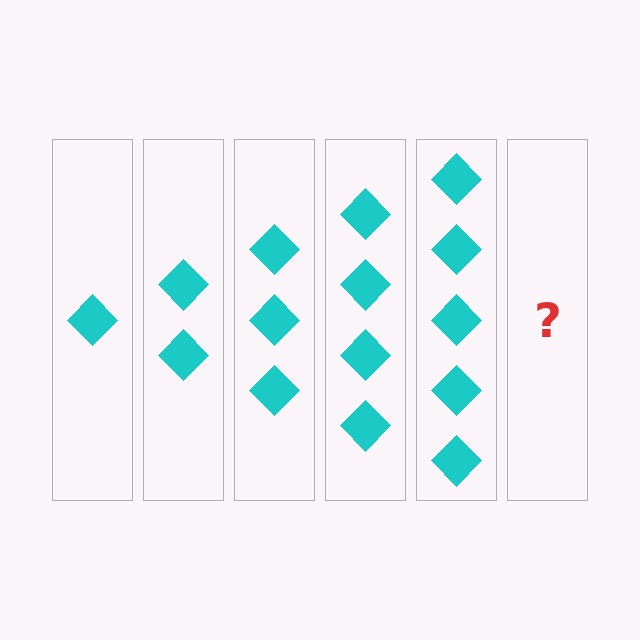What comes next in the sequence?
The next element should be 6 diamonds.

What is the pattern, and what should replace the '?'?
The pattern is that each step adds one more diamond. The '?' should be 6 diamonds.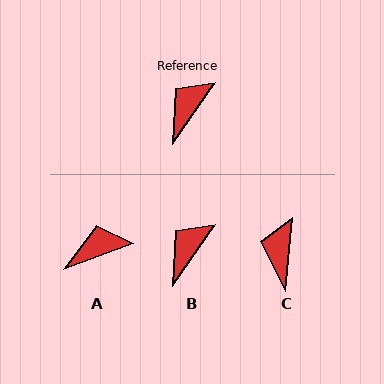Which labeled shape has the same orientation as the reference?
B.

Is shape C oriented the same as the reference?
No, it is off by about 29 degrees.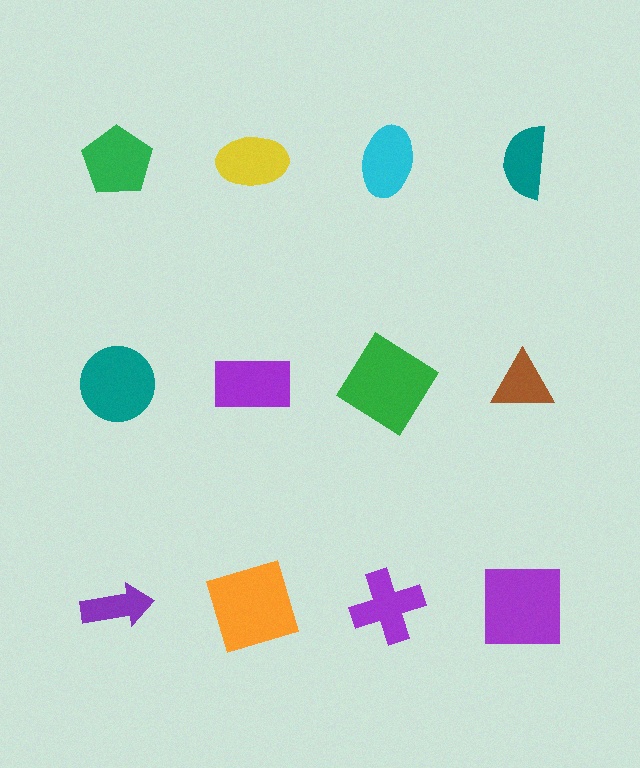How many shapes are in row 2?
4 shapes.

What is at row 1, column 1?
A green pentagon.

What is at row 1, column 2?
A yellow ellipse.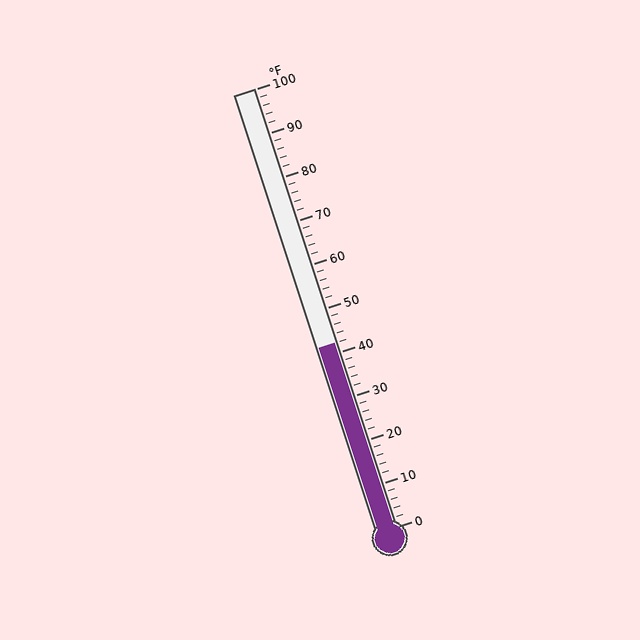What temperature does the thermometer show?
The thermometer shows approximately 42°F.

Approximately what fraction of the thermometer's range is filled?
The thermometer is filled to approximately 40% of its range.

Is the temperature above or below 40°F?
The temperature is above 40°F.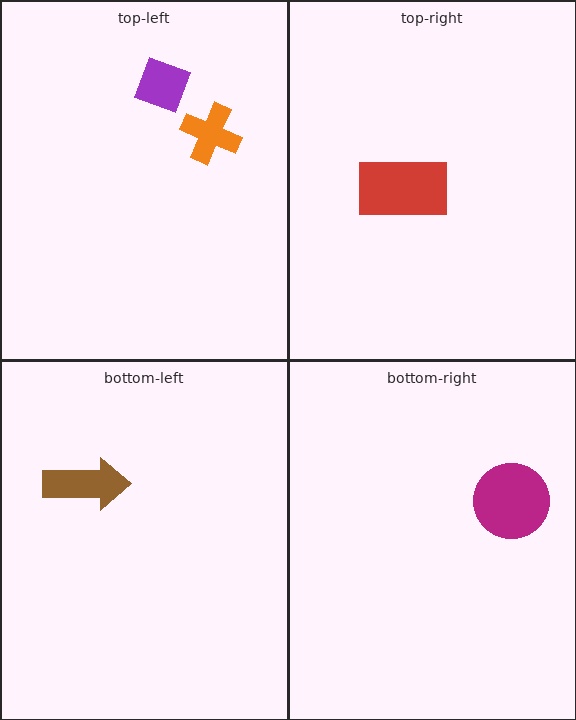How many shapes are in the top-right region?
1.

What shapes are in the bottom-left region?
The brown arrow.